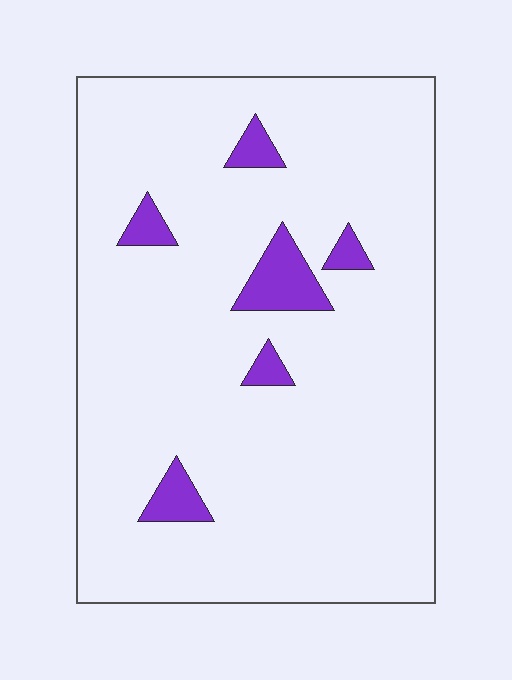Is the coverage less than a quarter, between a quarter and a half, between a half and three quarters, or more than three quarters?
Less than a quarter.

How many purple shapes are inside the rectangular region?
6.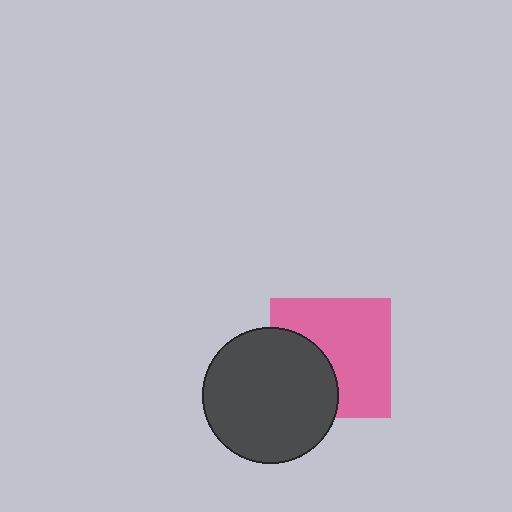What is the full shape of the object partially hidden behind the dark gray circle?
The partially hidden object is a pink square.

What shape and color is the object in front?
The object in front is a dark gray circle.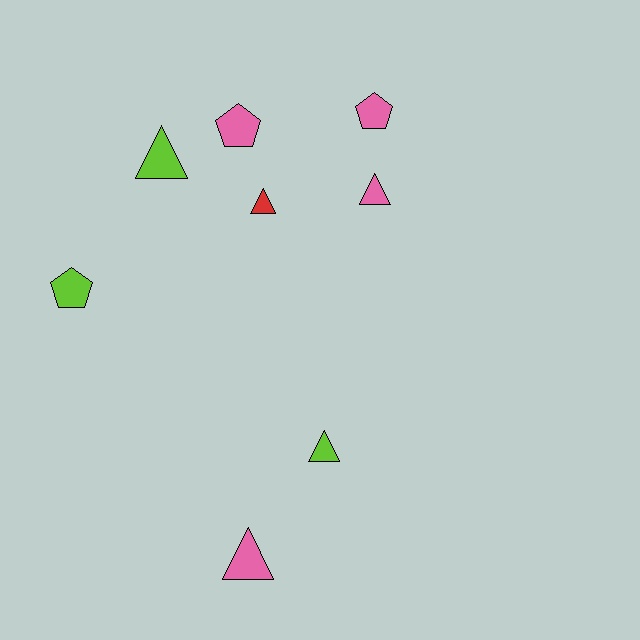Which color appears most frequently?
Pink, with 4 objects.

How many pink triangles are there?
There are 2 pink triangles.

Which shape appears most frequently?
Triangle, with 5 objects.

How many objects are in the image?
There are 8 objects.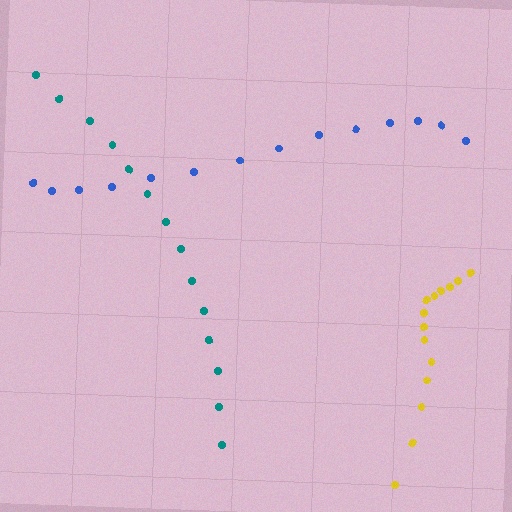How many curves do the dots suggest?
There are 3 distinct paths.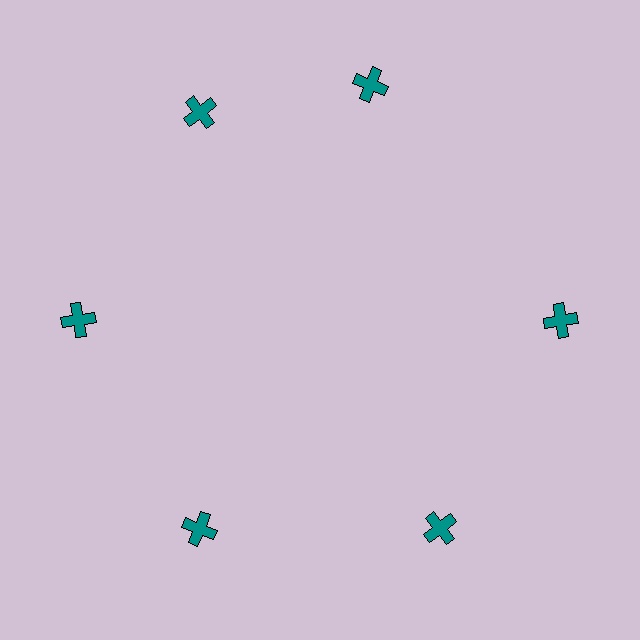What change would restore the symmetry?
The symmetry would be restored by rotating it back into even spacing with its neighbors so that all 6 crosses sit at equal angles and equal distance from the center.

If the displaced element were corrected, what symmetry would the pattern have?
It would have 6-fold rotational symmetry — the pattern would map onto itself every 60 degrees.